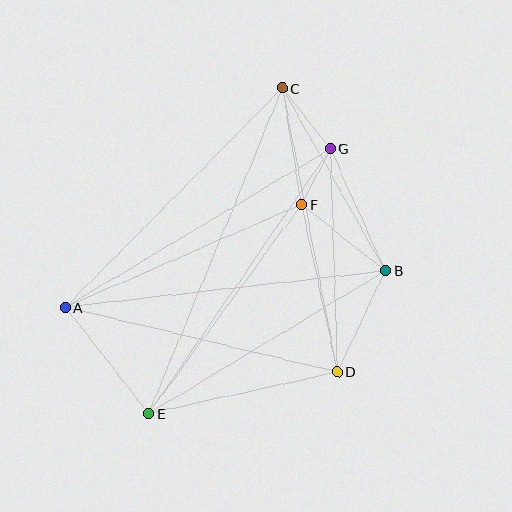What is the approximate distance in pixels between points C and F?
The distance between C and F is approximately 118 pixels.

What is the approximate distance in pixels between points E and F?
The distance between E and F is approximately 259 pixels.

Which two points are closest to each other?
Points F and G are closest to each other.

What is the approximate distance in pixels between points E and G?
The distance between E and G is approximately 321 pixels.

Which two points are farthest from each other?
Points C and E are farthest from each other.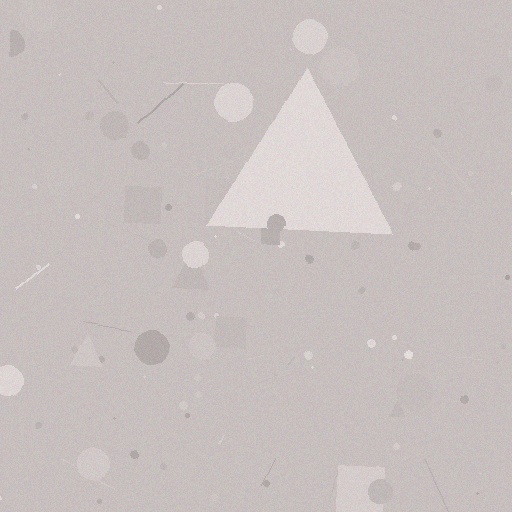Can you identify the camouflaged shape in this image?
The camouflaged shape is a triangle.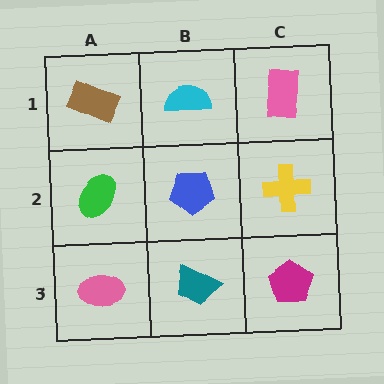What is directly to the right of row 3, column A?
A teal trapezoid.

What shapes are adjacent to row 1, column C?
A yellow cross (row 2, column C), a cyan semicircle (row 1, column B).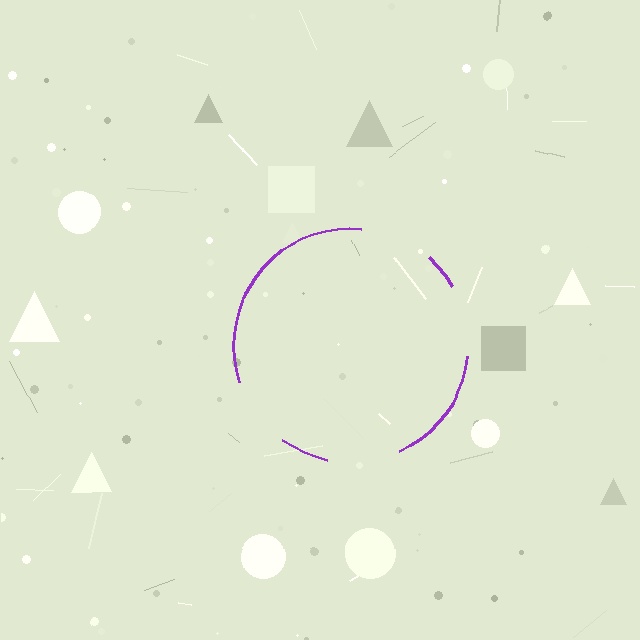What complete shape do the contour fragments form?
The contour fragments form a circle.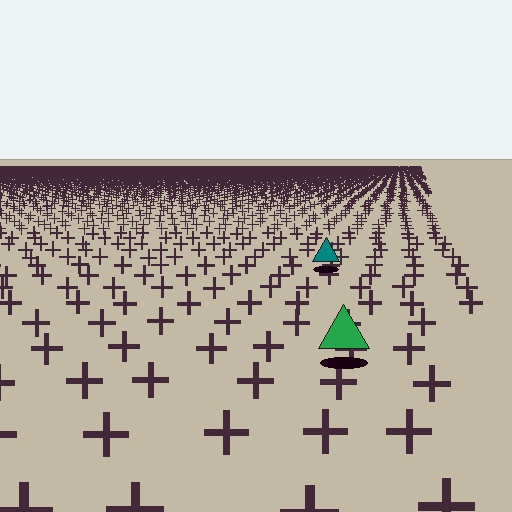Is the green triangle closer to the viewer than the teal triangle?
Yes. The green triangle is closer — you can tell from the texture gradient: the ground texture is coarser near it.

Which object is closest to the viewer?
The green triangle is closest. The texture marks near it are larger and more spread out.